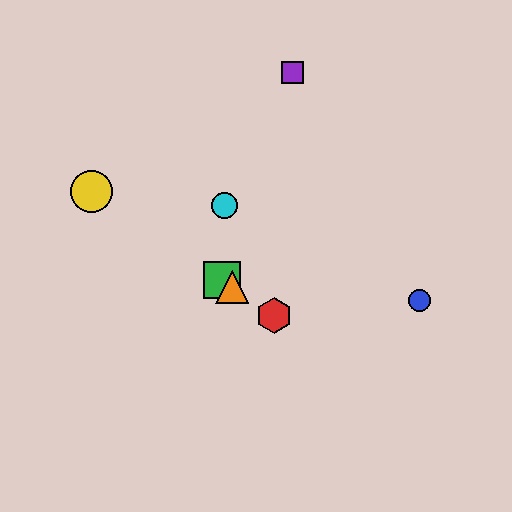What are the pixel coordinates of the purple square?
The purple square is at (292, 73).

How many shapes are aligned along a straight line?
4 shapes (the red hexagon, the green square, the yellow circle, the orange triangle) are aligned along a straight line.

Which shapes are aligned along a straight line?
The red hexagon, the green square, the yellow circle, the orange triangle are aligned along a straight line.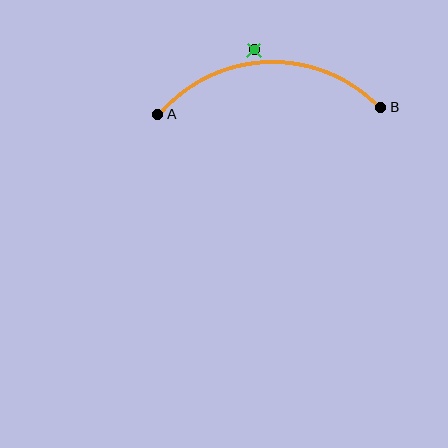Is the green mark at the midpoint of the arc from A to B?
No — the green mark does not lie on the arc at all. It sits slightly outside the curve.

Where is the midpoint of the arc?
The arc midpoint is the point on the curve farthest from the straight line joining A and B. It sits above that line.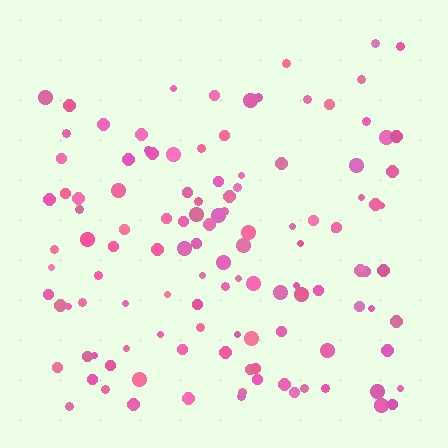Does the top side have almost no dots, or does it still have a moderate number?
Still a moderate number, just noticeably fewer than the bottom.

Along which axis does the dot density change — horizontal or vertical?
Vertical.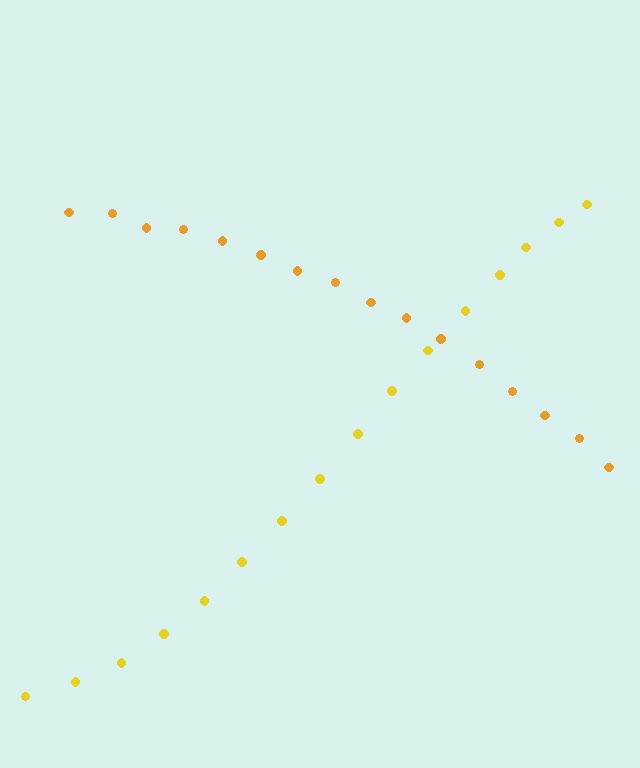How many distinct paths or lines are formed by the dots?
There are 2 distinct paths.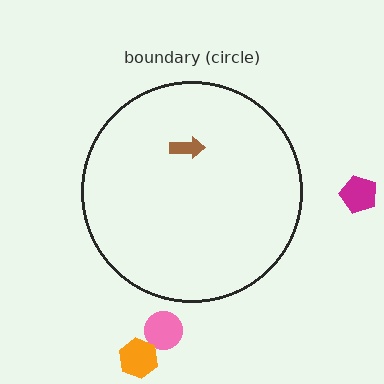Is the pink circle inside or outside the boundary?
Outside.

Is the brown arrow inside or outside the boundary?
Inside.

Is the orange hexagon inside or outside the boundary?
Outside.